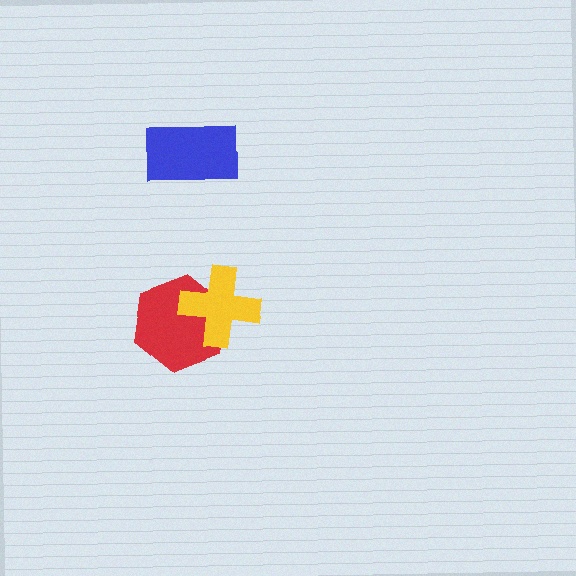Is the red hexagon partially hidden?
Yes, it is partially covered by another shape.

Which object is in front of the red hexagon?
The yellow cross is in front of the red hexagon.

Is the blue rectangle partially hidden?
No, no other shape covers it.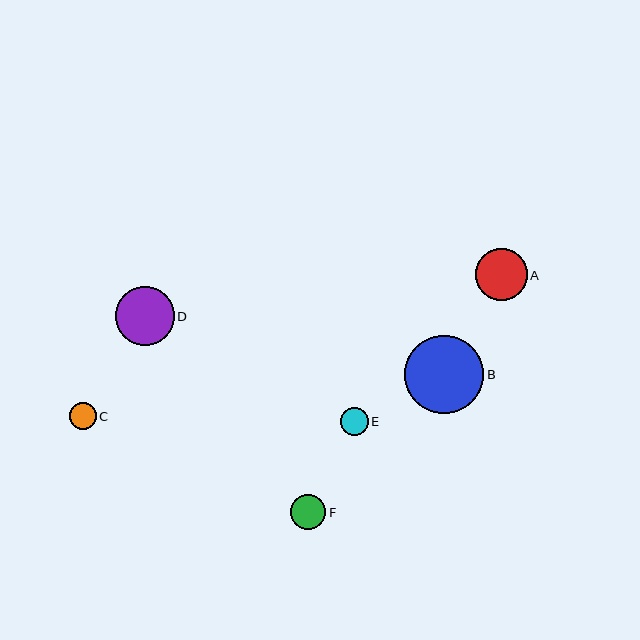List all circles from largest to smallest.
From largest to smallest: B, D, A, F, E, C.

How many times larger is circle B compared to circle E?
Circle B is approximately 2.8 times the size of circle E.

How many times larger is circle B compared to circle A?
Circle B is approximately 1.5 times the size of circle A.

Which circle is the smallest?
Circle C is the smallest with a size of approximately 27 pixels.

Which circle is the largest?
Circle B is the largest with a size of approximately 79 pixels.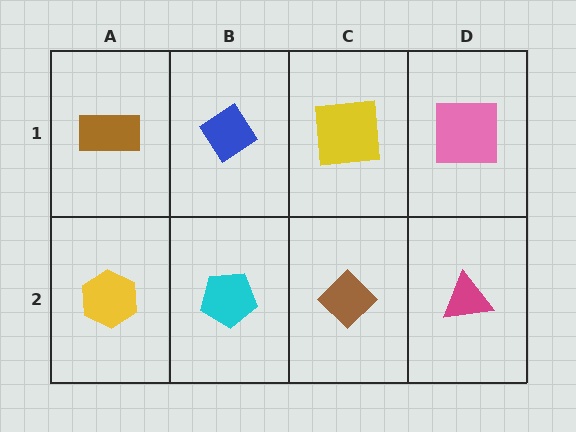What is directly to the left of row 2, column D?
A brown diamond.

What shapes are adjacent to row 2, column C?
A yellow square (row 1, column C), a cyan pentagon (row 2, column B), a magenta triangle (row 2, column D).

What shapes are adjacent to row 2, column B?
A blue diamond (row 1, column B), a yellow hexagon (row 2, column A), a brown diamond (row 2, column C).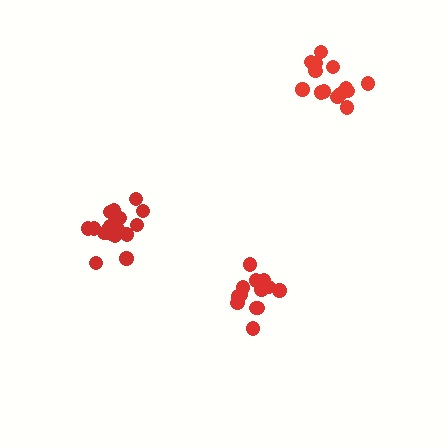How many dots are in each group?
Group 1: 14 dots, Group 2: 15 dots, Group 3: 18 dots (47 total).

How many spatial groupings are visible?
There are 3 spatial groupings.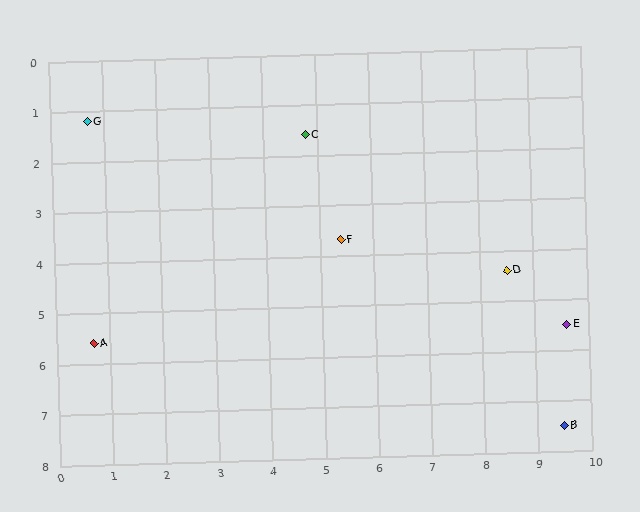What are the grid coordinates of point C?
Point C is at approximately (4.8, 1.6).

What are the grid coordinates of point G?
Point G is at approximately (0.7, 1.2).